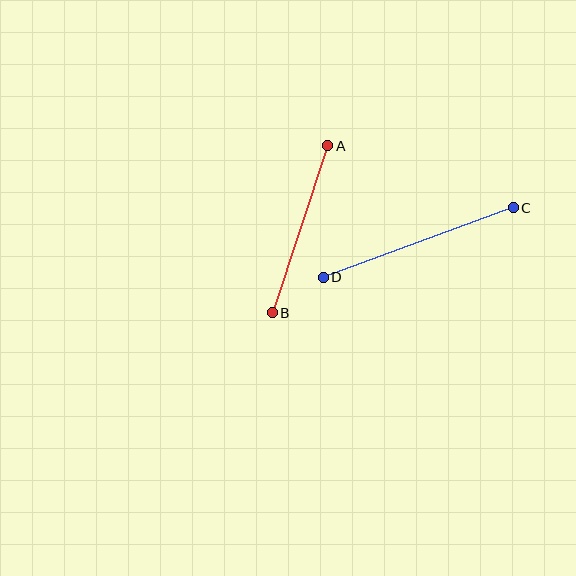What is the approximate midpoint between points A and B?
The midpoint is at approximately (300, 229) pixels.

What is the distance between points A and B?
The distance is approximately 176 pixels.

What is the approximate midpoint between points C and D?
The midpoint is at approximately (418, 242) pixels.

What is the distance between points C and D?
The distance is approximately 202 pixels.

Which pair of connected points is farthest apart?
Points C and D are farthest apart.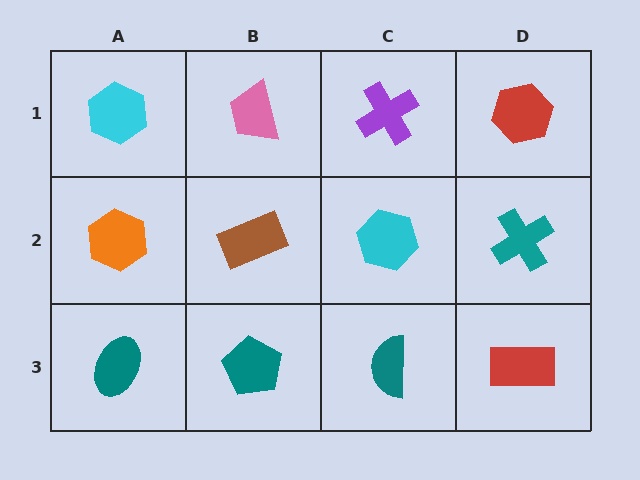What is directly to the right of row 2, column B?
A cyan hexagon.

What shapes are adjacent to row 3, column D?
A teal cross (row 2, column D), a teal semicircle (row 3, column C).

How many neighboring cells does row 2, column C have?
4.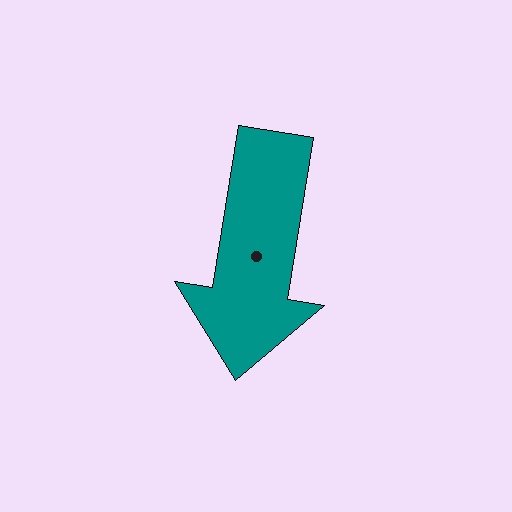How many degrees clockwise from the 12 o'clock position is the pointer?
Approximately 189 degrees.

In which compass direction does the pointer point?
South.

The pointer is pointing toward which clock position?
Roughly 6 o'clock.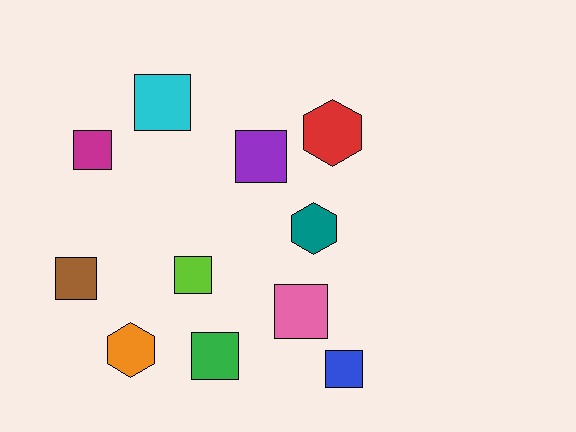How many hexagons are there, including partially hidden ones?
There are 3 hexagons.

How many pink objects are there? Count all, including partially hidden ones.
There is 1 pink object.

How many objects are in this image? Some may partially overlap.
There are 11 objects.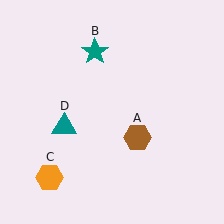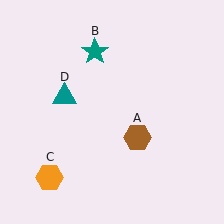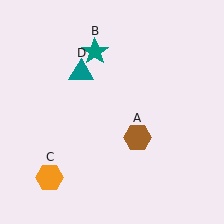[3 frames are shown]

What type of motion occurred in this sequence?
The teal triangle (object D) rotated clockwise around the center of the scene.